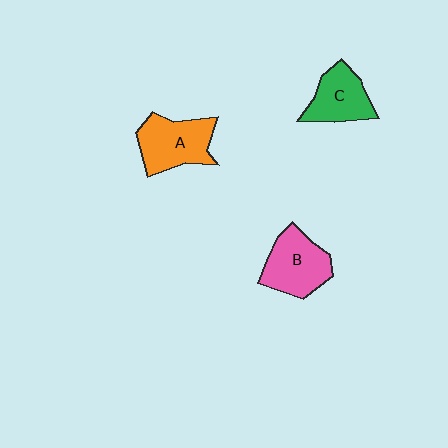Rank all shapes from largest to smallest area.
From largest to smallest: A (orange), B (pink), C (green).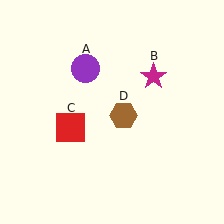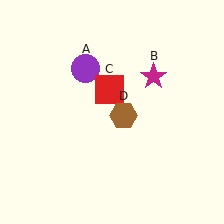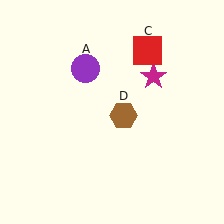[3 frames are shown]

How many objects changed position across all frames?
1 object changed position: red square (object C).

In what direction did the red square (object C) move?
The red square (object C) moved up and to the right.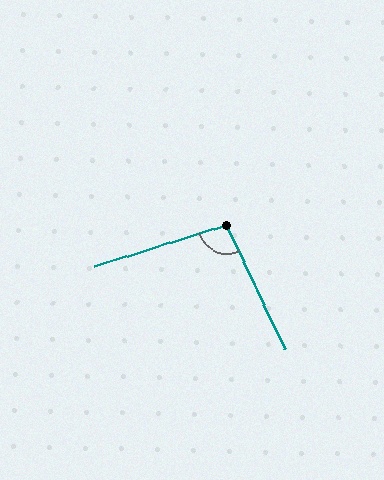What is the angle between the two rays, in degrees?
Approximately 98 degrees.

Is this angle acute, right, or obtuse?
It is obtuse.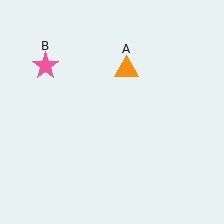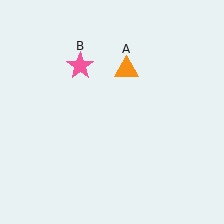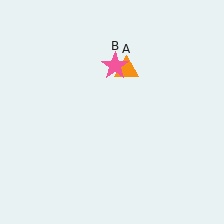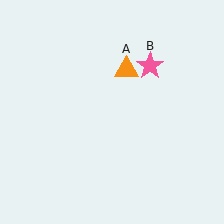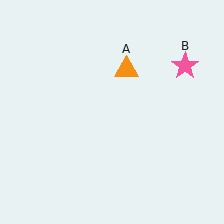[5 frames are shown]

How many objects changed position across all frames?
1 object changed position: pink star (object B).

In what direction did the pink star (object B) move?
The pink star (object B) moved right.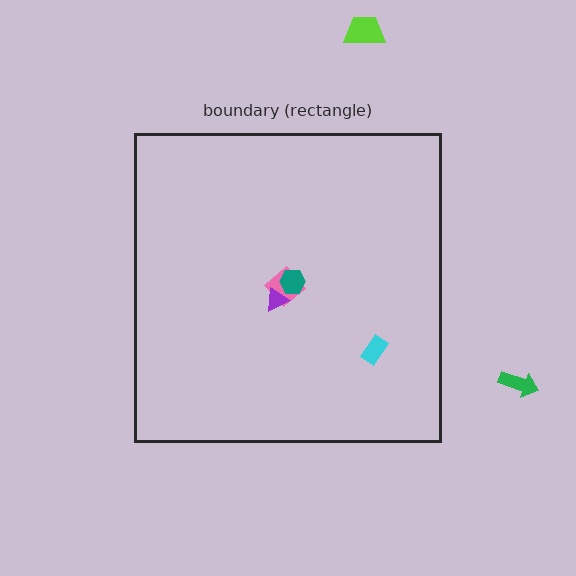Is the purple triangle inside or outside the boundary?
Inside.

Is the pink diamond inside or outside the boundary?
Inside.